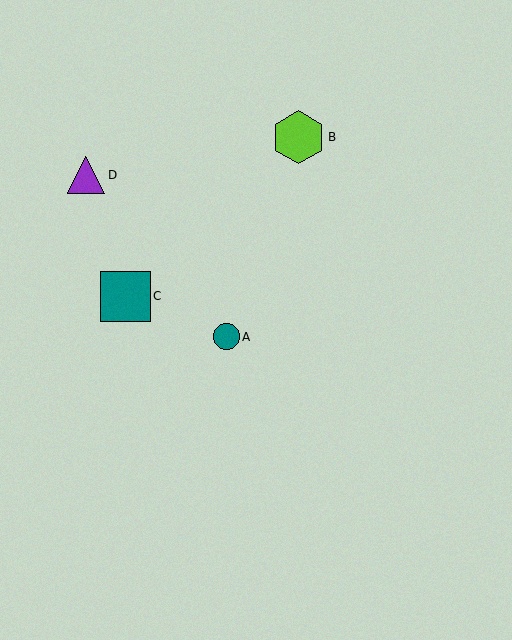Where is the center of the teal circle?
The center of the teal circle is at (226, 337).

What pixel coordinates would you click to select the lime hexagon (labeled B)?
Click at (298, 137) to select the lime hexagon B.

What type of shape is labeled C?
Shape C is a teal square.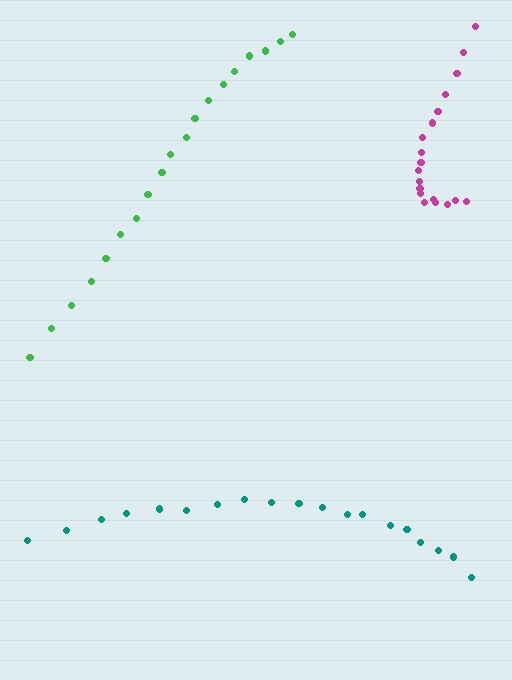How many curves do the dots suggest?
There are 3 distinct paths.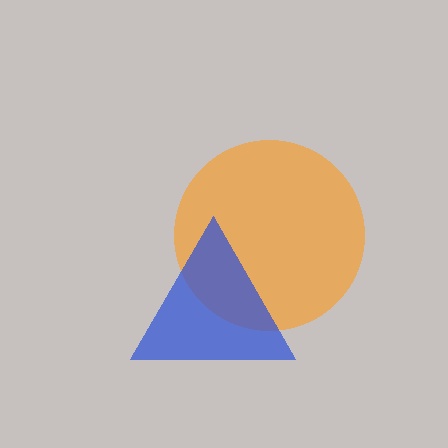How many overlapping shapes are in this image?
There are 2 overlapping shapes in the image.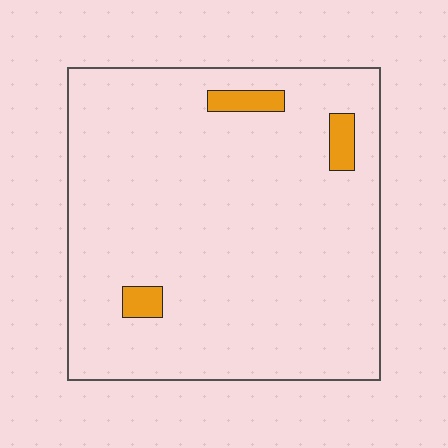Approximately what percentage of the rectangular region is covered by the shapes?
Approximately 5%.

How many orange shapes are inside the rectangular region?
3.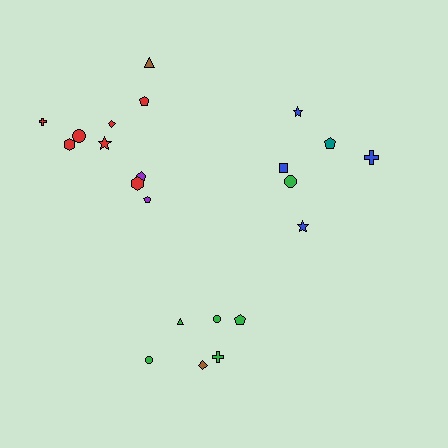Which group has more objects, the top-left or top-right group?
The top-left group.